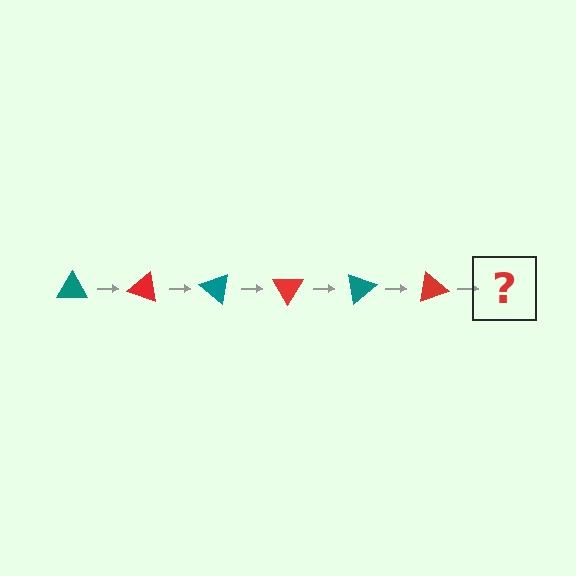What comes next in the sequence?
The next element should be a teal triangle, rotated 120 degrees from the start.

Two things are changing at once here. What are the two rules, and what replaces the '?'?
The two rules are that it rotates 20 degrees each step and the color cycles through teal and red. The '?' should be a teal triangle, rotated 120 degrees from the start.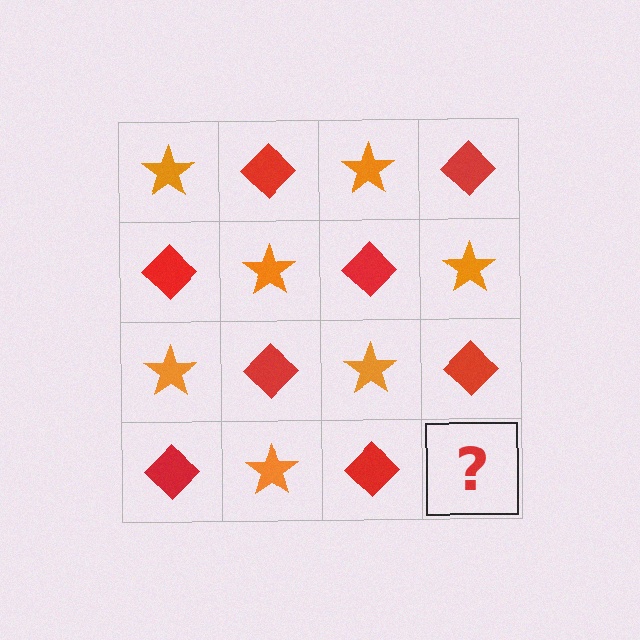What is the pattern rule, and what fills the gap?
The rule is that it alternates orange star and red diamond in a checkerboard pattern. The gap should be filled with an orange star.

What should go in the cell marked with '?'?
The missing cell should contain an orange star.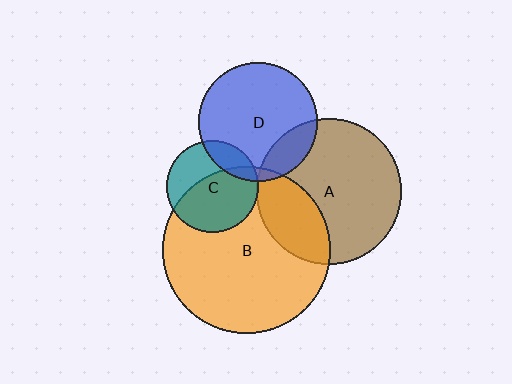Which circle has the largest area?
Circle B (orange).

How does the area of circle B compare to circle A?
Approximately 1.3 times.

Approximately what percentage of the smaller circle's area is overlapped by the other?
Approximately 25%.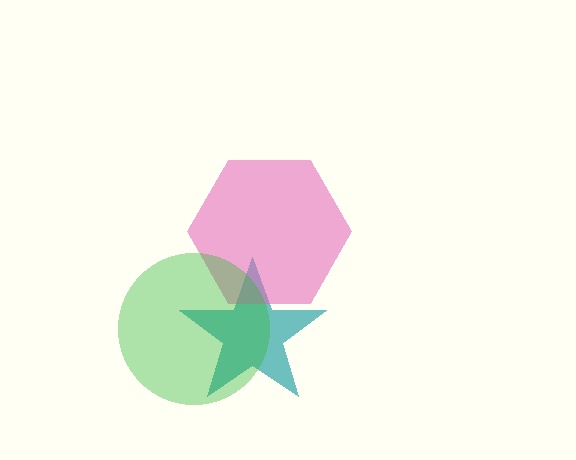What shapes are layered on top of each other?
The layered shapes are: a teal star, a pink hexagon, a green circle.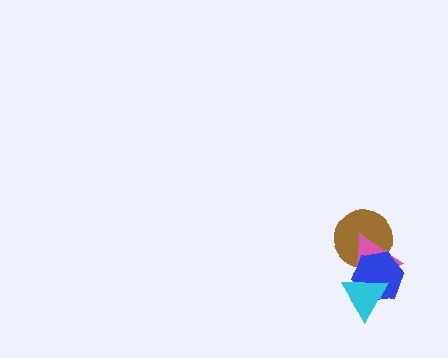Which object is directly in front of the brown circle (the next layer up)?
The pink triangle is directly in front of the brown circle.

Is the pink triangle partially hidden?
Yes, it is partially covered by another shape.